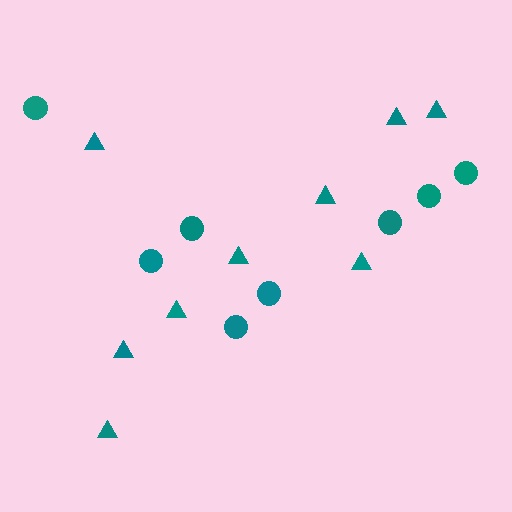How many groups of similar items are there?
There are 2 groups: one group of circles (8) and one group of triangles (9).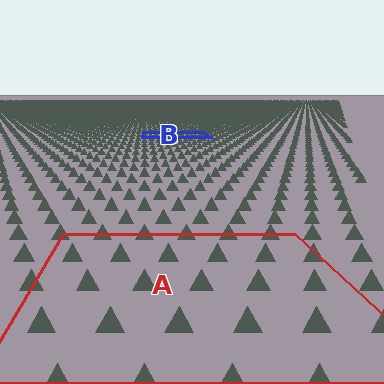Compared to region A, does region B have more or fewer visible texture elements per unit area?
Region B has more texture elements per unit area — they are packed more densely because it is farther away.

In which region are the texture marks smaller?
The texture marks are smaller in region B, because it is farther away.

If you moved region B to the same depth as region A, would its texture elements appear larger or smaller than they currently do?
They would appear larger. At a closer depth, the same texture elements are projected at a bigger on-screen size.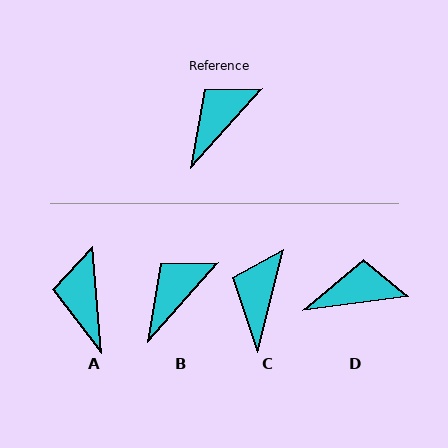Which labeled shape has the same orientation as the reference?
B.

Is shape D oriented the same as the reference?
No, it is off by about 41 degrees.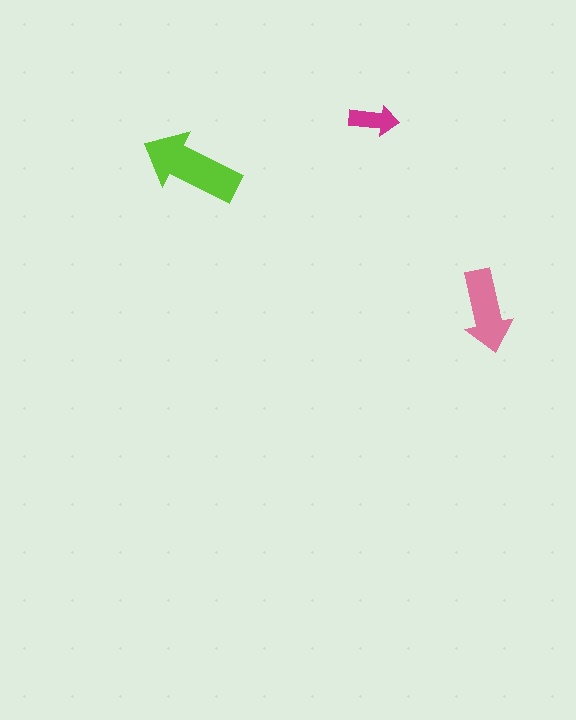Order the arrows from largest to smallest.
the lime one, the pink one, the magenta one.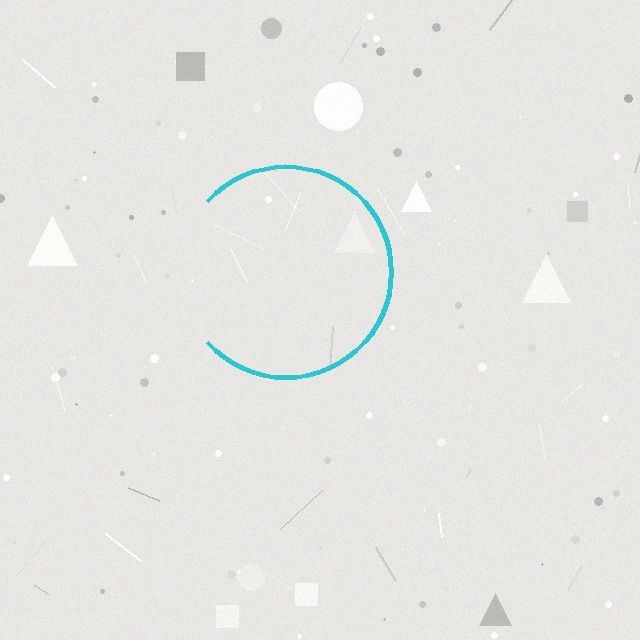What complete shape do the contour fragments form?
The contour fragments form a circle.